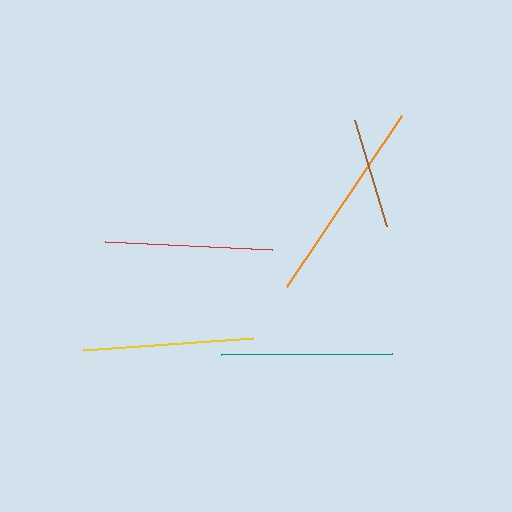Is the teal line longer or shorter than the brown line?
The teal line is longer than the brown line.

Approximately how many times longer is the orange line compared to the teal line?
The orange line is approximately 1.2 times the length of the teal line.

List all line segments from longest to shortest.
From longest to shortest: orange, teal, yellow, red, brown.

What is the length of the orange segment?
The orange segment is approximately 206 pixels long.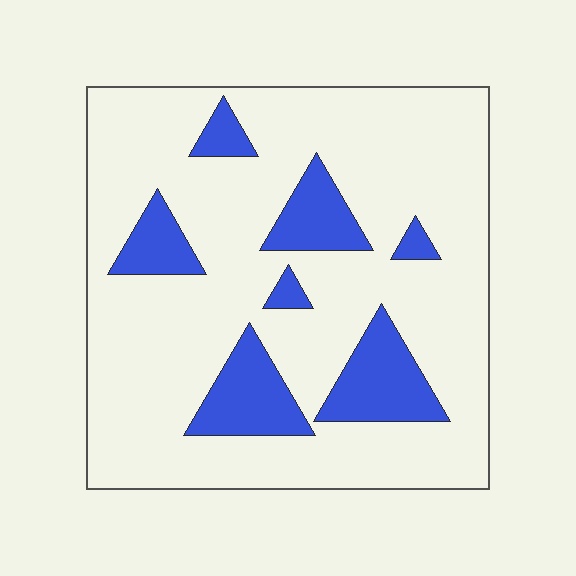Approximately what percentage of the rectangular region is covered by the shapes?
Approximately 20%.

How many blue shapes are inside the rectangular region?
7.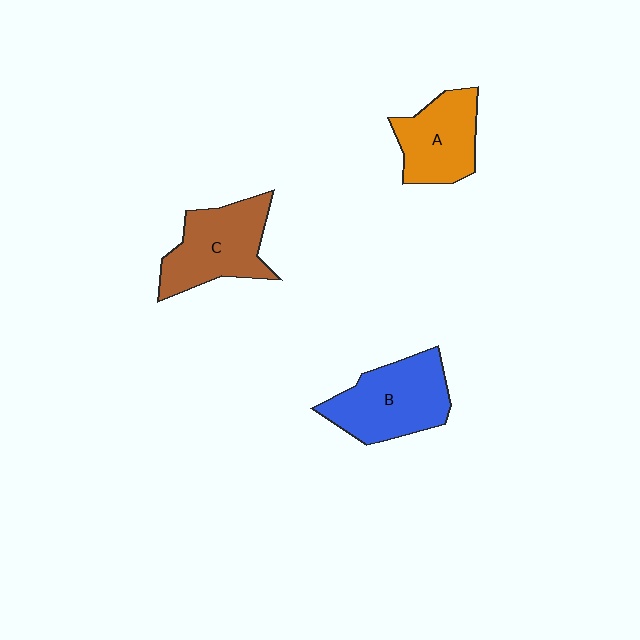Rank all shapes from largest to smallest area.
From largest to smallest: B (blue), C (brown), A (orange).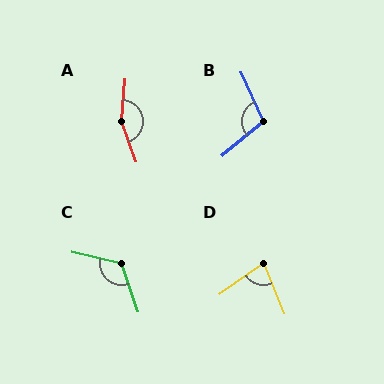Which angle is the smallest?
D, at approximately 78 degrees.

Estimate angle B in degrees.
Approximately 105 degrees.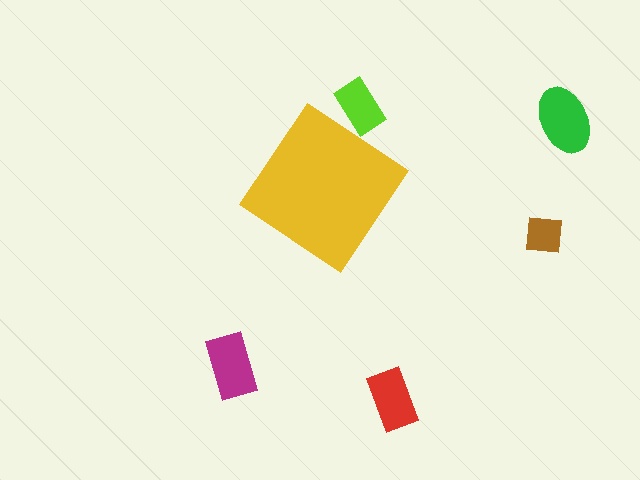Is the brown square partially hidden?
No, the brown square is fully visible.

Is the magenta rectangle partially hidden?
No, the magenta rectangle is fully visible.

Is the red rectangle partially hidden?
No, the red rectangle is fully visible.